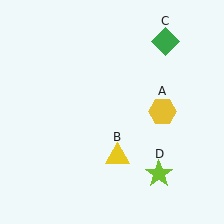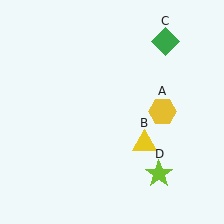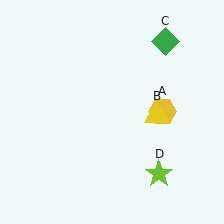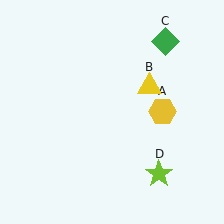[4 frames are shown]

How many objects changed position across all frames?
1 object changed position: yellow triangle (object B).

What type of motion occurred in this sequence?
The yellow triangle (object B) rotated counterclockwise around the center of the scene.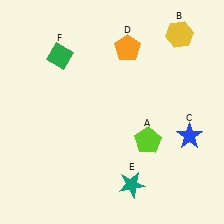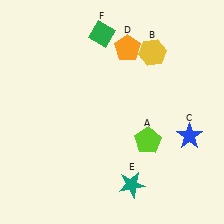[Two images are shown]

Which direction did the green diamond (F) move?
The green diamond (F) moved right.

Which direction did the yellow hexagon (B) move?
The yellow hexagon (B) moved left.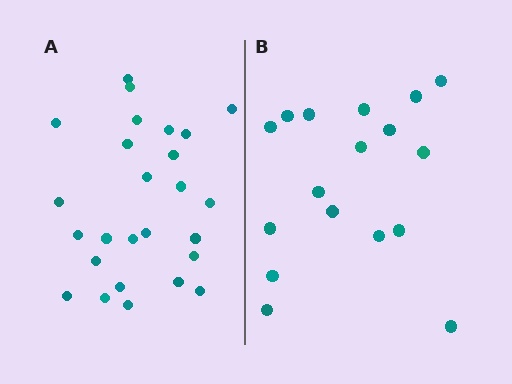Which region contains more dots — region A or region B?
Region A (the left region) has more dots.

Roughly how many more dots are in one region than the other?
Region A has roughly 8 or so more dots than region B.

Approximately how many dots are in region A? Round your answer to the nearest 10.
About 30 dots. (The exact count is 26, which rounds to 30.)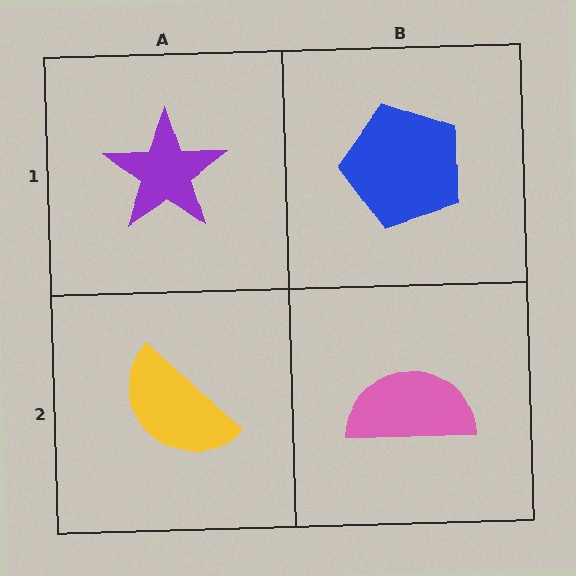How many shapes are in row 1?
2 shapes.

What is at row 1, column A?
A purple star.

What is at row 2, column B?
A pink semicircle.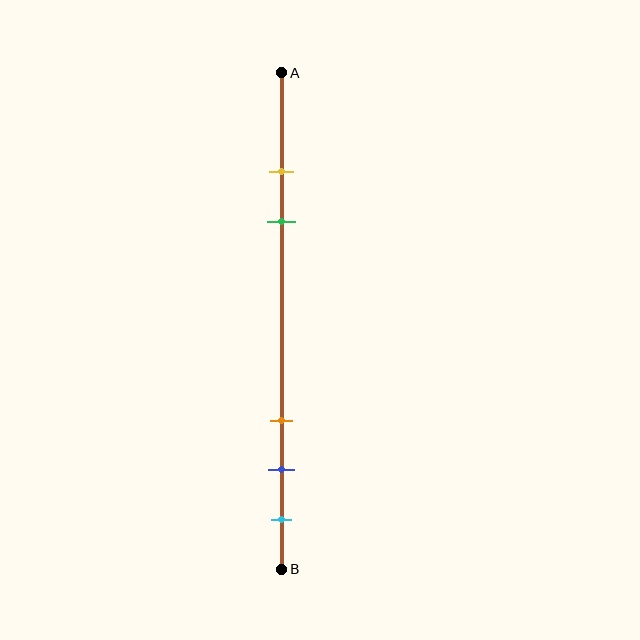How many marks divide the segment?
There are 5 marks dividing the segment.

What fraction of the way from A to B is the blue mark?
The blue mark is approximately 80% (0.8) of the way from A to B.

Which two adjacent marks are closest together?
The yellow and green marks are the closest adjacent pair.